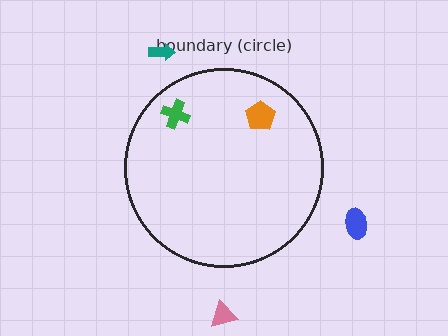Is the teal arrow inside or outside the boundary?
Outside.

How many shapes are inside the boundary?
2 inside, 3 outside.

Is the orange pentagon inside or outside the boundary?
Inside.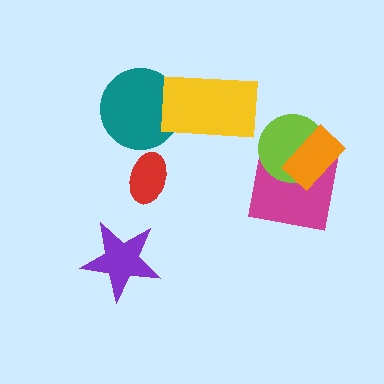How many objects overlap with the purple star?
0 objects overlap with the purple star.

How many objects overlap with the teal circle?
1 object overlaps with the teal circle.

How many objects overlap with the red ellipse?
0 objects overlap with the red ellipse.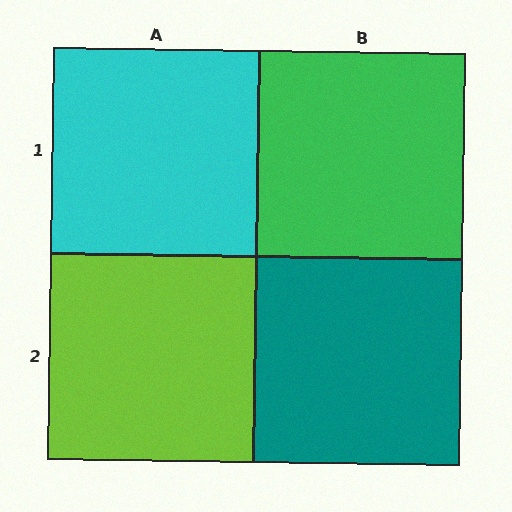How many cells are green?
1 cell is green.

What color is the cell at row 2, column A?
Lime.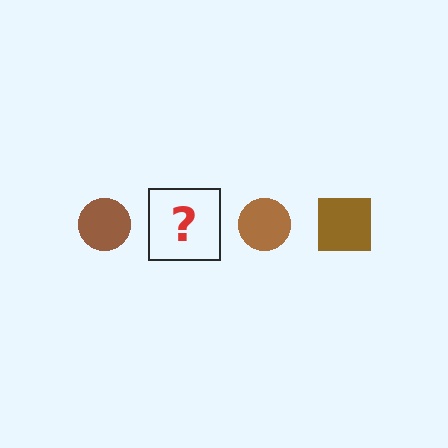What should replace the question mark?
The question mark should be replaced with a brown square.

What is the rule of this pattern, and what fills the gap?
The rule is that the pattern cycles through circle, square shapes in brown. The gap should be filled with a brown square.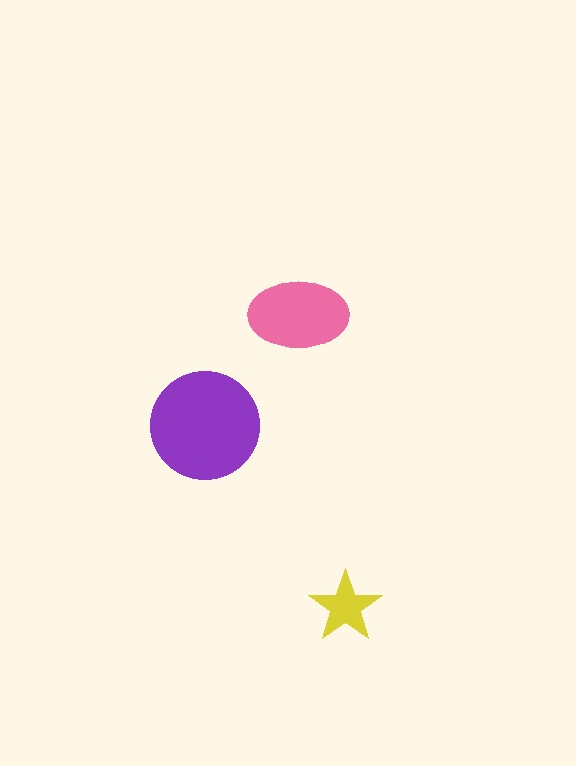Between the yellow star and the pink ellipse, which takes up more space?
The pink ellipse.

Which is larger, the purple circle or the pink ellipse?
The purple circle.